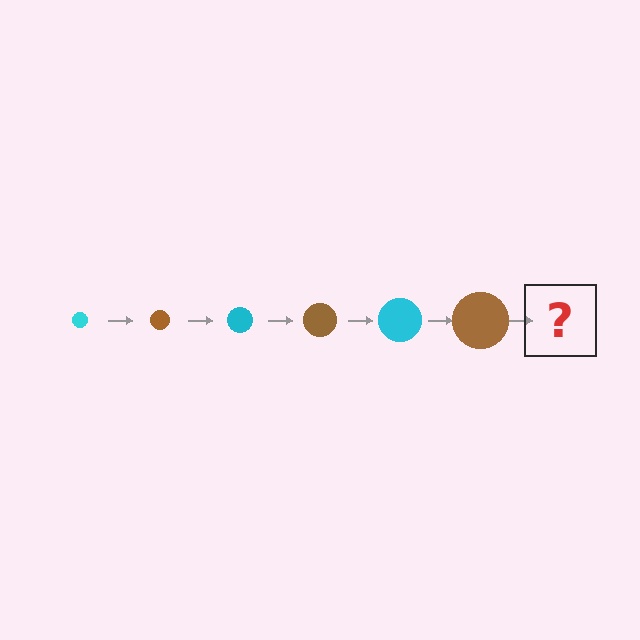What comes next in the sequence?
The next element should be a cyan circle, larger than the previous one.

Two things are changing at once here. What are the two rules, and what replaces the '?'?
The two rules are that the circle grows larger each step and the color cycles through cyan and brown. The '?' should be a cyan circle, larger than the previous one.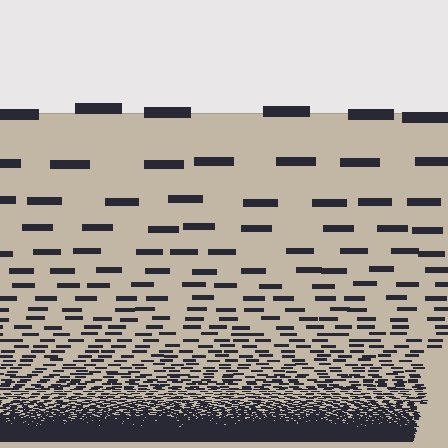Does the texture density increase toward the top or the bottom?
Density increases toward the bottom.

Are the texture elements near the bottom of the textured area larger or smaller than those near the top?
Smaller. The gradient is inverted — elements near the bottom are smaller and denser.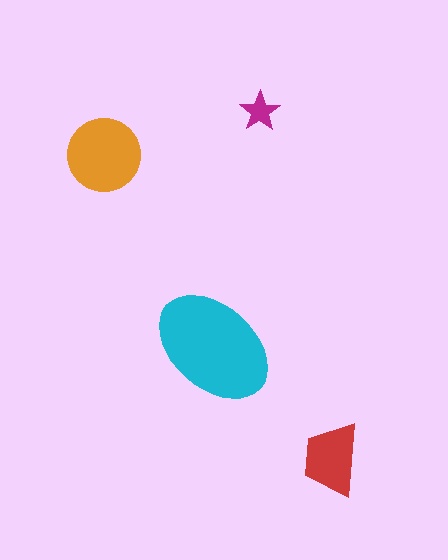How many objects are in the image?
There are 4 objects in the image.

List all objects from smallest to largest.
The magenta star, the red trapezoid, the orange circle, the cyan ellipse.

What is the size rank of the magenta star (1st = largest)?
4th.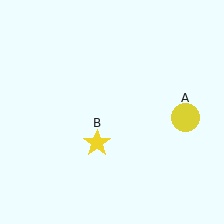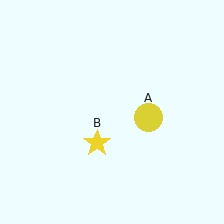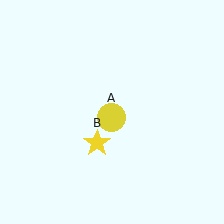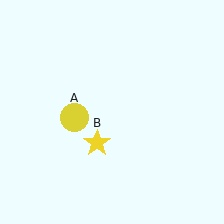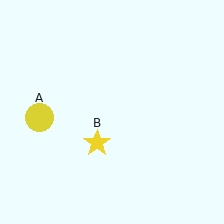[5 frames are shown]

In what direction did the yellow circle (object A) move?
The yellow circle (object A) moved left.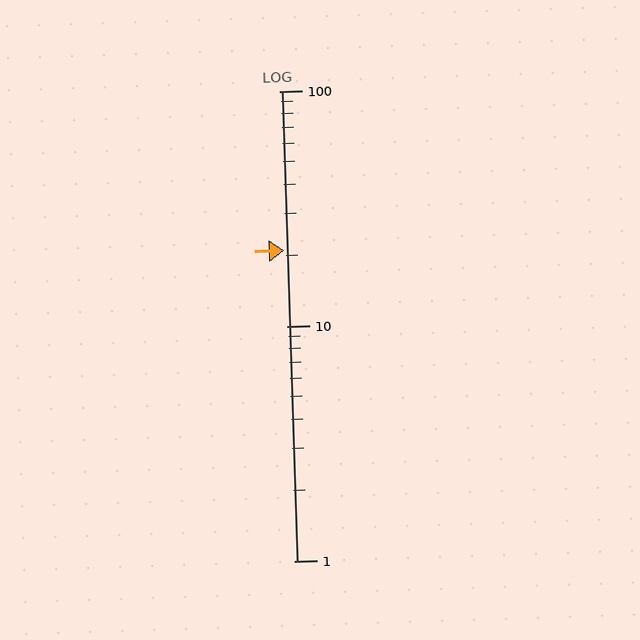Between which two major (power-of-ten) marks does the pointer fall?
The pointer is between 10 and 100.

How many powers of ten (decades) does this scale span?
The scale spans 2 decades, from 1 to 100.